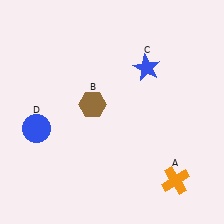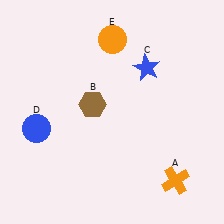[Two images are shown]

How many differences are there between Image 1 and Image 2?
There is 1 difference between the two images.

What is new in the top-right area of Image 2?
An orange circle (E) was added in the top-right area of Image 2.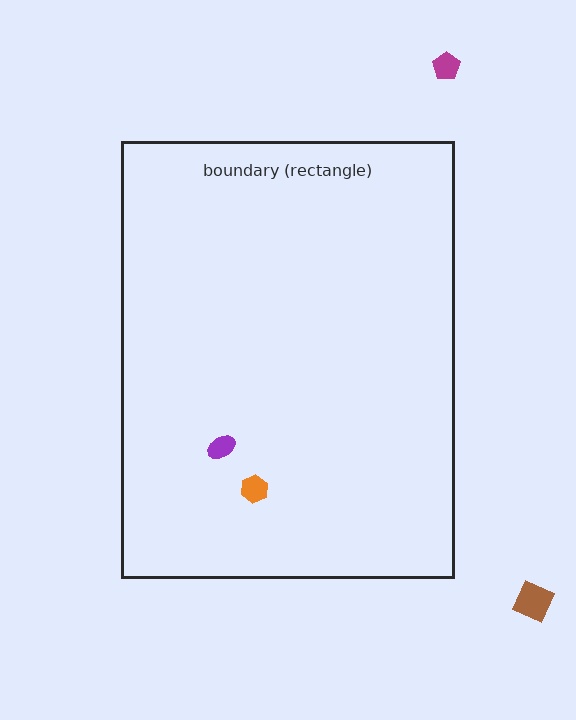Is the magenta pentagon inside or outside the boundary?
Outside.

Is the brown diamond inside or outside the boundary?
Outside.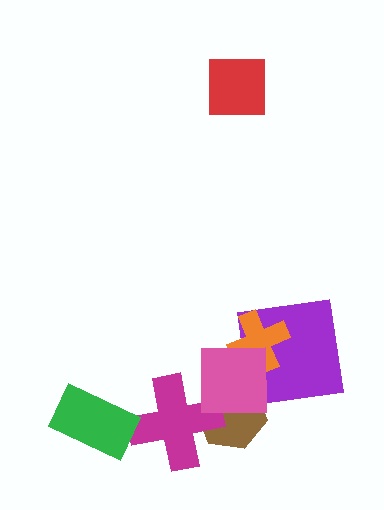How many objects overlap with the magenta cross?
2 objects overlap with the magenta cross.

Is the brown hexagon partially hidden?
Yes, it is partially covered by another shape.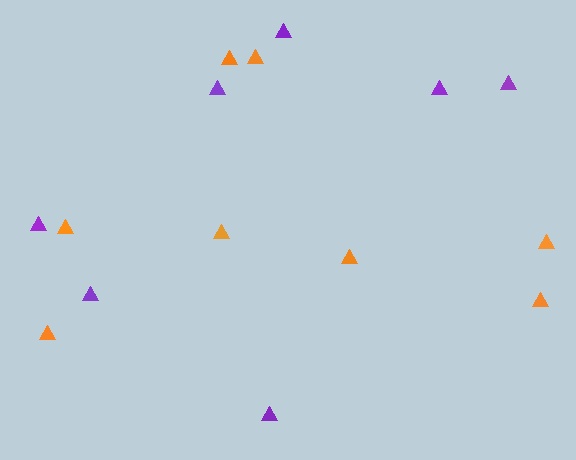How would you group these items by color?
There are 2 groups: one group of purple triangles (7) and one group of orange triangles (8).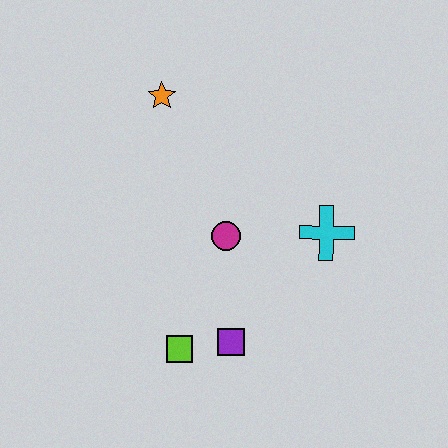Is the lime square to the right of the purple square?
No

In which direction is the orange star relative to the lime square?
The orange star is above the lime square.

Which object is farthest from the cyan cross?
The orange star is farthest from the cyan cross.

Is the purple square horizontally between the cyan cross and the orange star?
Yes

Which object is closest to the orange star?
The magenta circle is closest to the orange star.